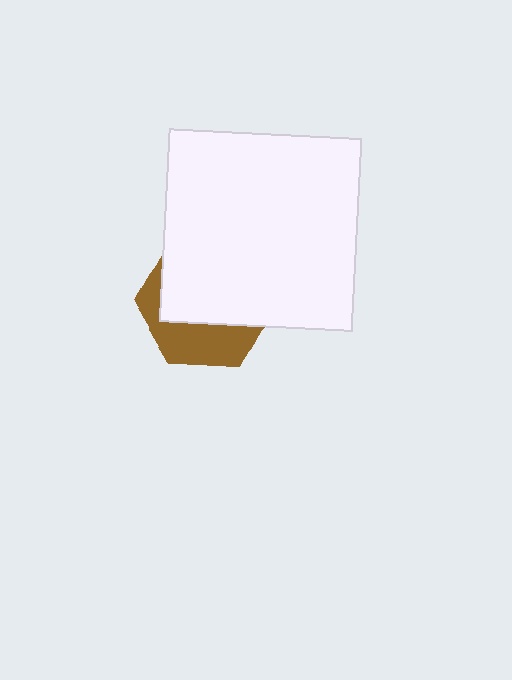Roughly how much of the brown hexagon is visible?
A small part of it is visible (roughly 35%).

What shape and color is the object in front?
The object in front is a white square.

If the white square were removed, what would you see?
You would see the complete brown hexagon.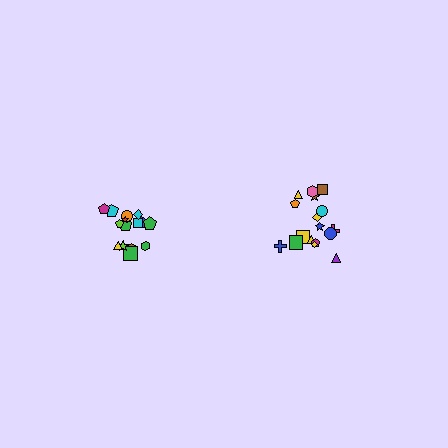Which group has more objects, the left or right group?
The right group.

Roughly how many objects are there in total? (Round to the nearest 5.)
Roughly 35 objects in total.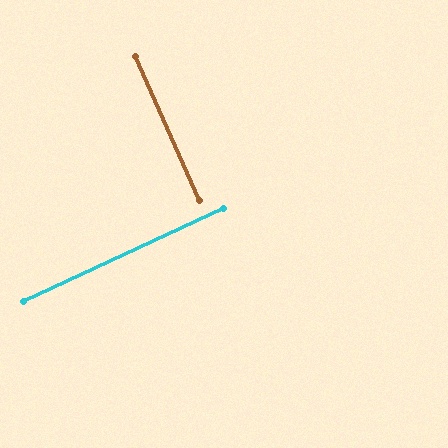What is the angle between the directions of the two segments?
Approximately 89 degrees.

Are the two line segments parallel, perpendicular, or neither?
Perpendicular — they meet at approximately 89°.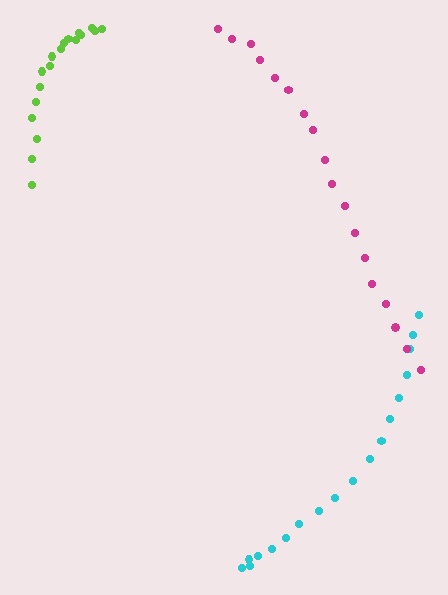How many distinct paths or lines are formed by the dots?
There are 3 distinct paths.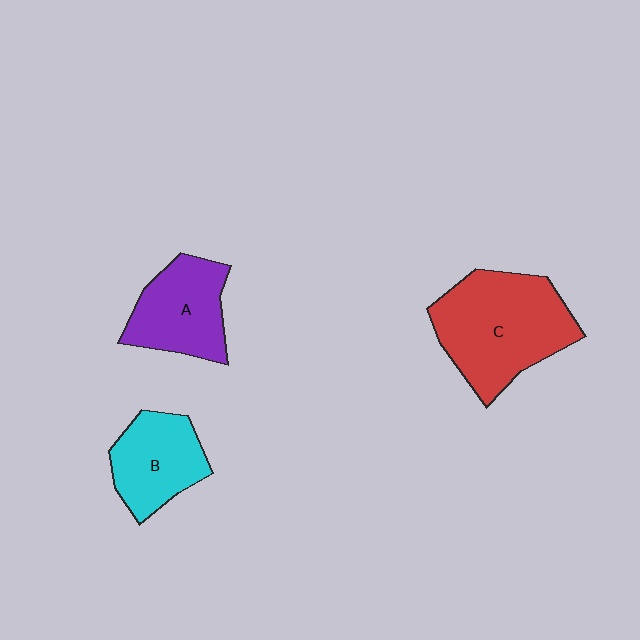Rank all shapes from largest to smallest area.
From largest to smallest: C (red), A (purple), B (cyan).